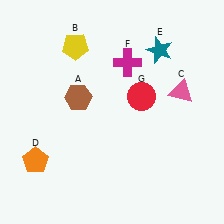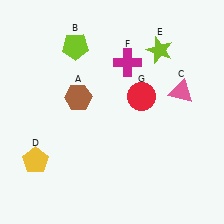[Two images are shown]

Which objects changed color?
B changed from yellow to lime. D changed from orange to yellow. E changed from teal to lime.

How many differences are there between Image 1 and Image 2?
There are 3 differences between the two images.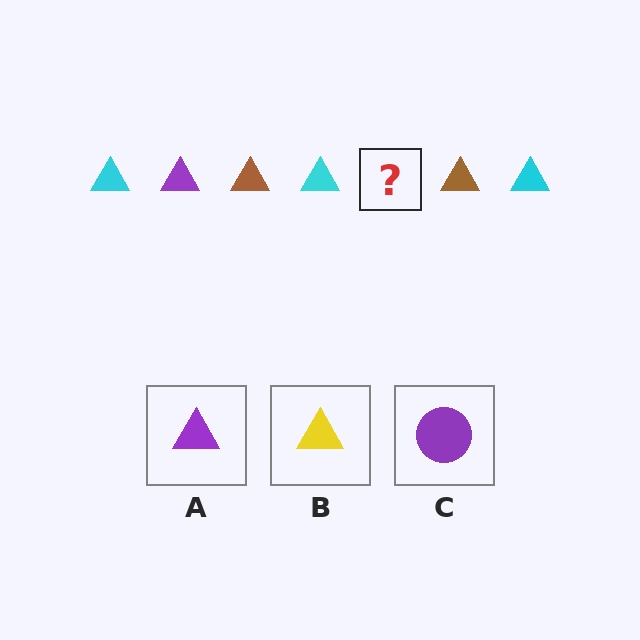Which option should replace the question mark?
Option A.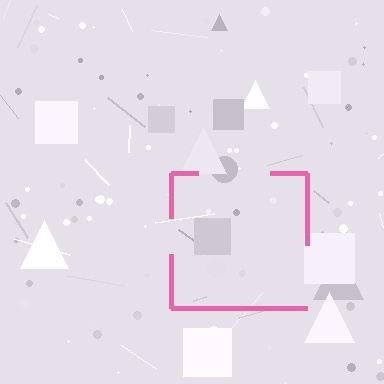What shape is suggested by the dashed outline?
The dashed outline suggests a square.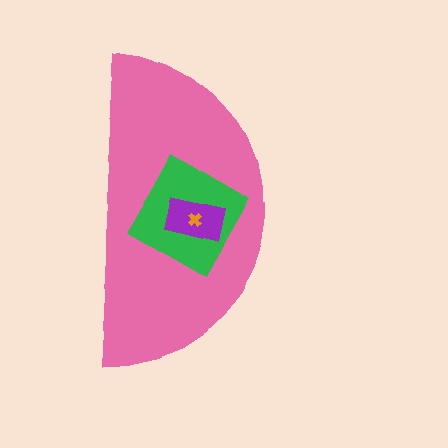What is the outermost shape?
The pink semicircle.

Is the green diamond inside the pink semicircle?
Yes.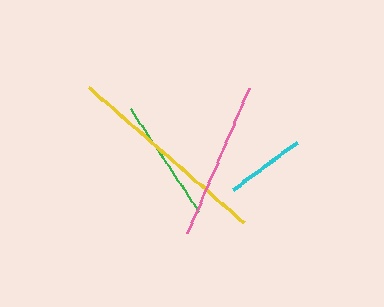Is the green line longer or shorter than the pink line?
The pink line is longer than the green line.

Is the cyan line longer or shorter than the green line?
The green line is longer than the cyan line.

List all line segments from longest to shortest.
From longest to shortest: yellow, pink, green, cyan.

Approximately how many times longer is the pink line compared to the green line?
The pink line is approximately 1.3 times the length of the green line.